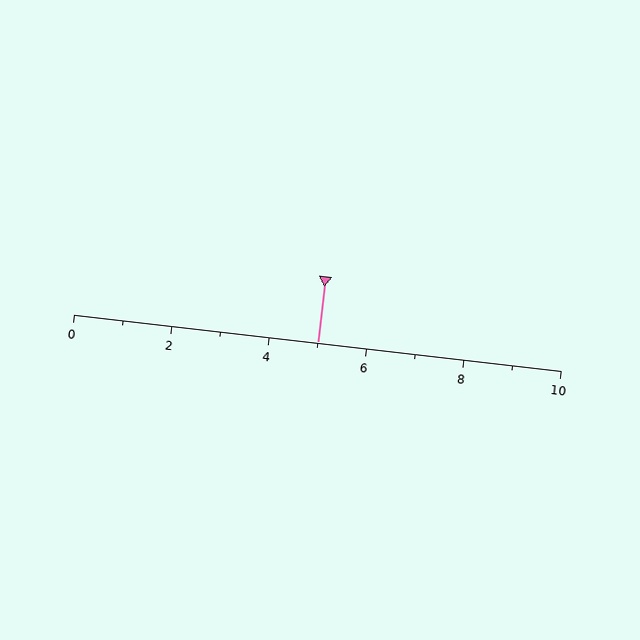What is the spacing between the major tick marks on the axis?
The major ticks are spaced 2 apart.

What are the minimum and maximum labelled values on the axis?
The axis runs from 0 to 10.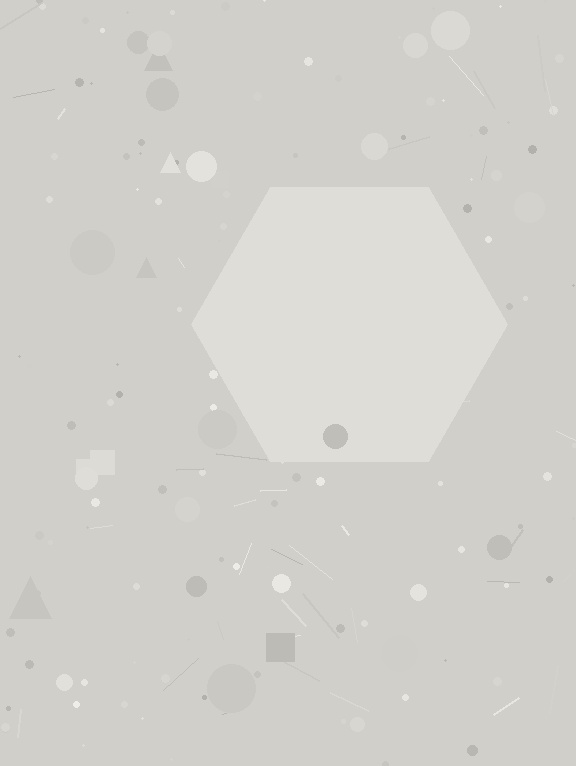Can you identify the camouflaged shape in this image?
The camouflaged shape is a hexagon.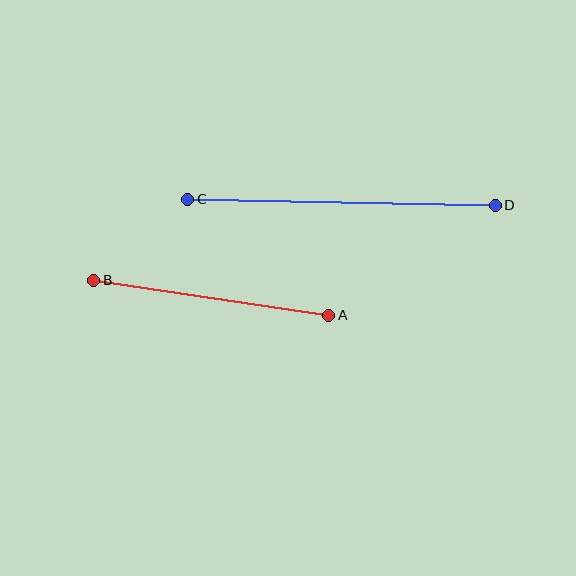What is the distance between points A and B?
The distance is approximately 238 pixels.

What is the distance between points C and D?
The distance is approximately 308 pixels.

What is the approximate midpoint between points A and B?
The midpoint is at approximately (211, 298) pixels.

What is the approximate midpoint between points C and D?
The midpoint is at approximately (341, 202) pixels.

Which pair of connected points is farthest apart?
Points C and D are farthest apart.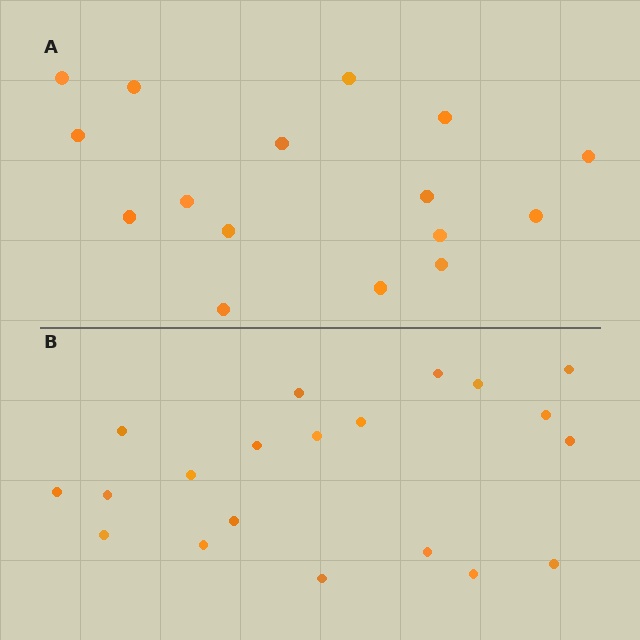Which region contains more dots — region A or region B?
Region B (the bottom region) has more dots.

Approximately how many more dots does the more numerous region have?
Region B has about 4 more dots than region A.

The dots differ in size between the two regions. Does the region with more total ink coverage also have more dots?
No. Region A has more total ink coverage because its dots are larger, but region B actually contains more individual dots. Total area can be misleading — the number of items is what matters here.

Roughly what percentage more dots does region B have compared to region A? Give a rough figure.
About 25% more.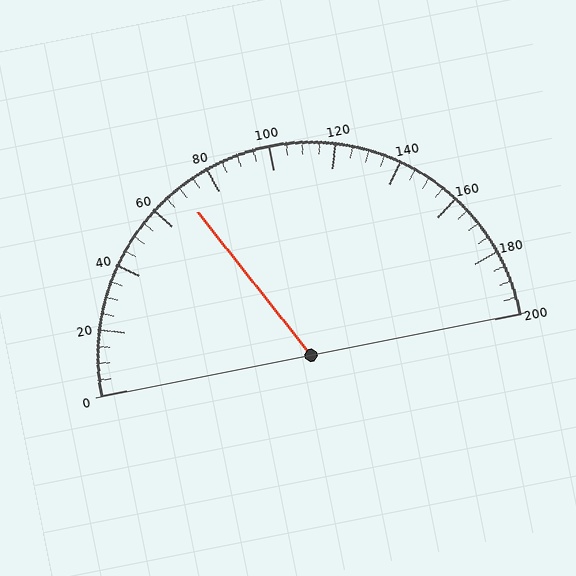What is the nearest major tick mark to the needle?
The nearest major tick mark is 80.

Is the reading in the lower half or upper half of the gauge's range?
The reading is in the lower half of the range (0 to 200).